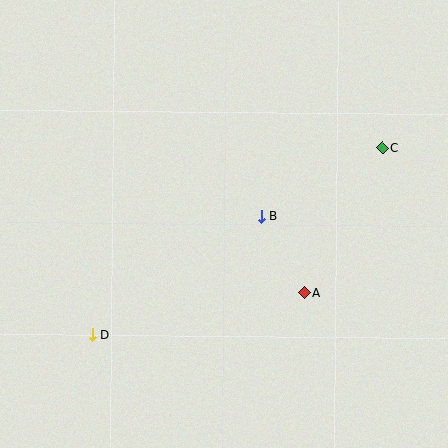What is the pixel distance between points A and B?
The distance between A and B is 88 pixels.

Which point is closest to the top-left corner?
Point B is closest to the top-left corner.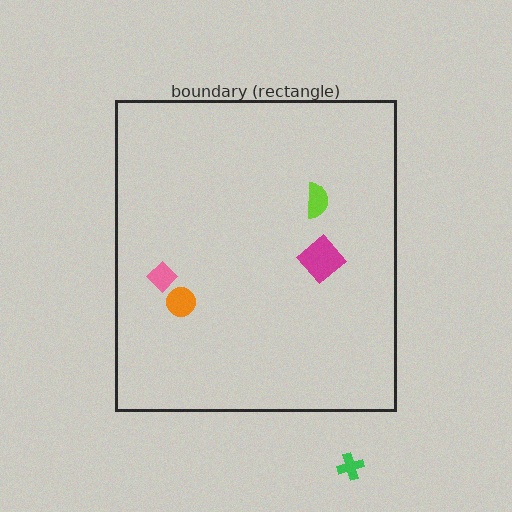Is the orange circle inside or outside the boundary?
Inside.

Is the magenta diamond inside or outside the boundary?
Inside.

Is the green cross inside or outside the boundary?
Outside.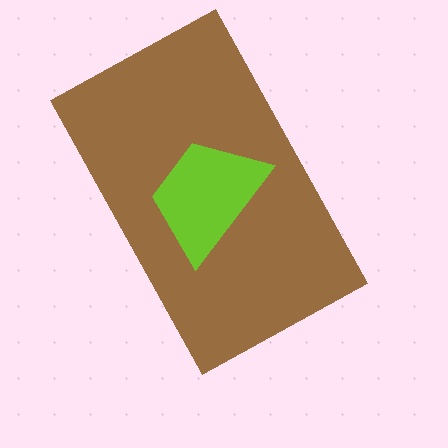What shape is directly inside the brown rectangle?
The lime trapezoid.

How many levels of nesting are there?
2.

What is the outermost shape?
The brown rectangle.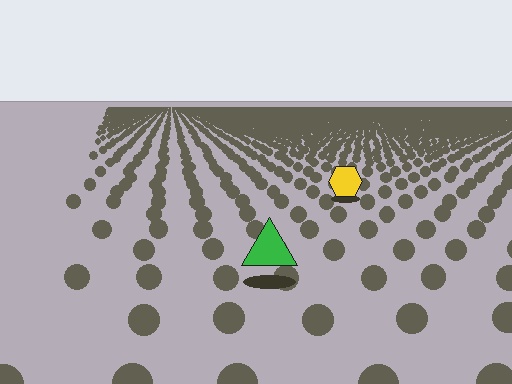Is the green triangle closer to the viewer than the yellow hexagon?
Yes. The green triangle is closer — you can tell from the texture gradient: the ground texture is coarser near it.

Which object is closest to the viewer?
The green triangle is closest. The texture marks near it are larger and more spread out.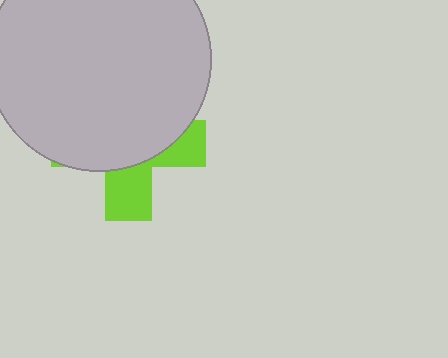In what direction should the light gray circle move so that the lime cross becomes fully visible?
The light gray circle should move up. That is the shortest direction to clear the overlap and leave the lime cross fully visible.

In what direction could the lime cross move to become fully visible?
The lime cross could move down. That would shift it out from behind the light gray circle entirely.